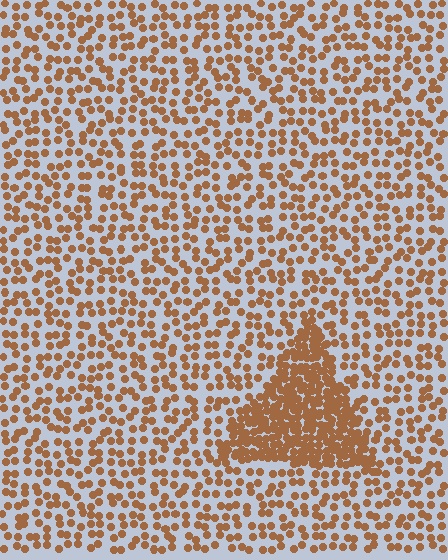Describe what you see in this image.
The image contains small brown elements arranged at two different densities. A triangle-shaped region is visible where the elements are more densely packed than the surrounding area.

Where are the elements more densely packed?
The elements are more densely packed inside the triangle boundary.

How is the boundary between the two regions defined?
The boundary is defined by a change in element density (approximately 2.6x ratio). All elements are the same color, size, and shape.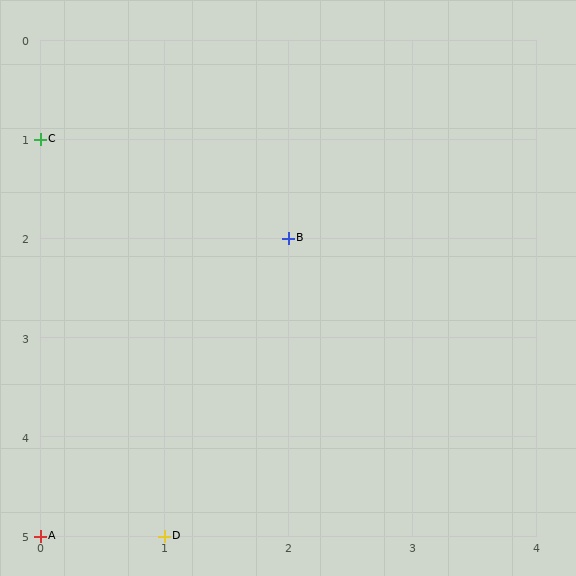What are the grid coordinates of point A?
Point A is at grid coordinates (0, 5).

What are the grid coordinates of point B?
Point B is at grid coordinates (2, 2).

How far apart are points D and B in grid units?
Points D and B are 1 column and 3 rows apart (about 3.2 grid units diagonally).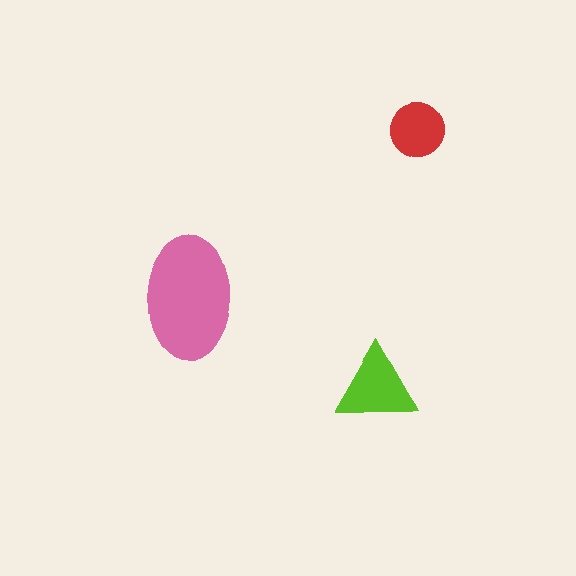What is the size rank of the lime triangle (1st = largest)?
2nd.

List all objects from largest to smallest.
The pink ellipse, the lime triangle, the red circle.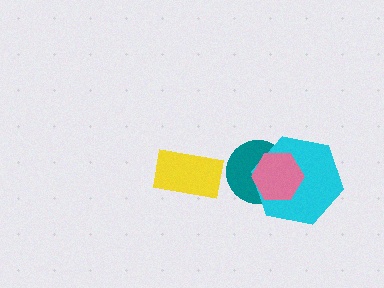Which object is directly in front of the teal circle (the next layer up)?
The cyan hexagon is directly in front of the teal circle.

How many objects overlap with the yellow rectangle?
0 objects overlap with the yellow rectangle.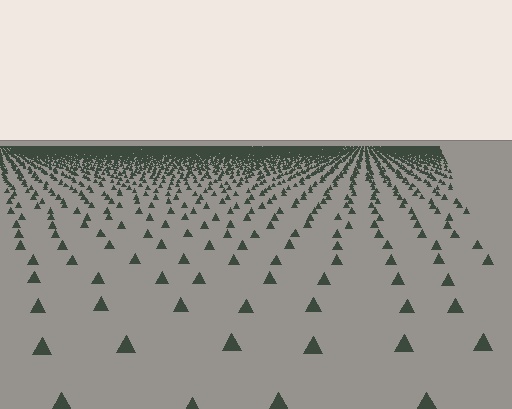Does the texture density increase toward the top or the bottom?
Density increases toward the top.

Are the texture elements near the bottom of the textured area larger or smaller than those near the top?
Larger. Near the bottom, elements are closer to the viewer and appear at a bigger on-screen size.